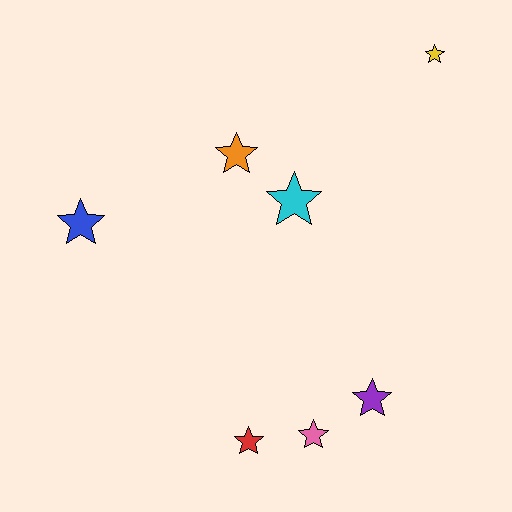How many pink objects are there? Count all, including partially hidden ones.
There is 1 pink object.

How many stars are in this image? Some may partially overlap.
There are 7 stars.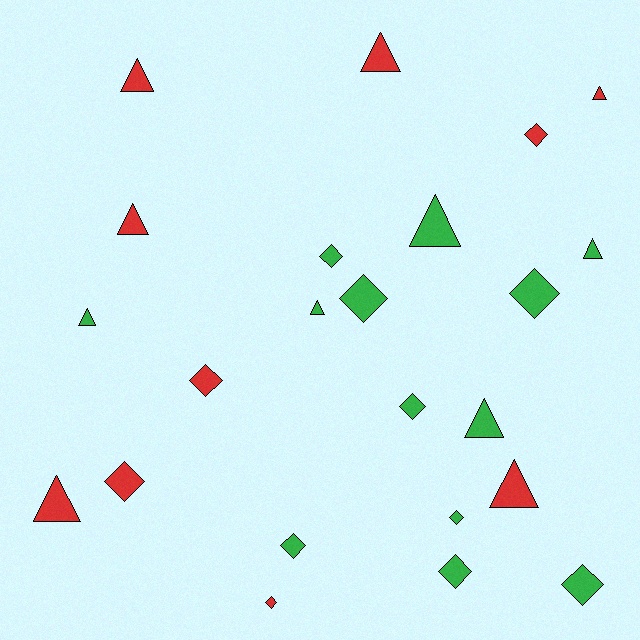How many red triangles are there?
There are 6 red triangles.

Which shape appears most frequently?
Diamond, with 12 objects.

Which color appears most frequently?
Green, with 13 objects.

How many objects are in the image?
There are 23 objects.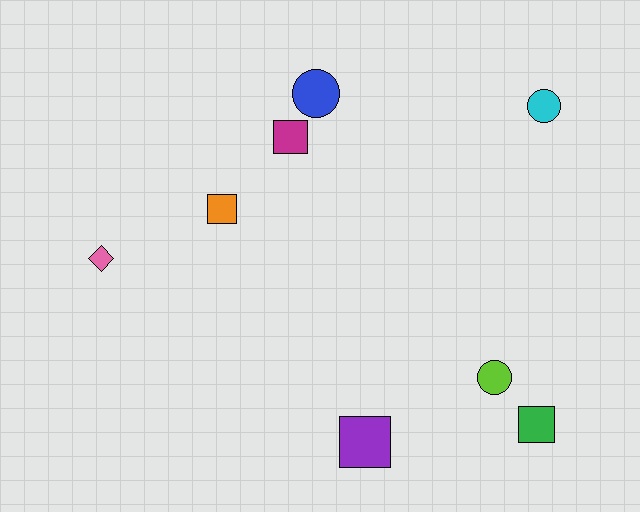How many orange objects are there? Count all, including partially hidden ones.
There is 1 orange object.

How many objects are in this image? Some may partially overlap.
There are 8 objects.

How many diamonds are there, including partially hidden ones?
There is 1 diamond.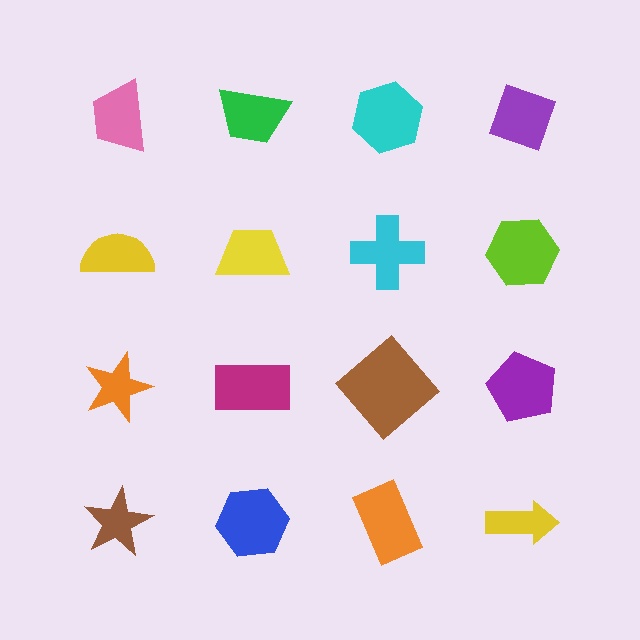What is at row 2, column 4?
A lime hexagon.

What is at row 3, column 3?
A brown diamond.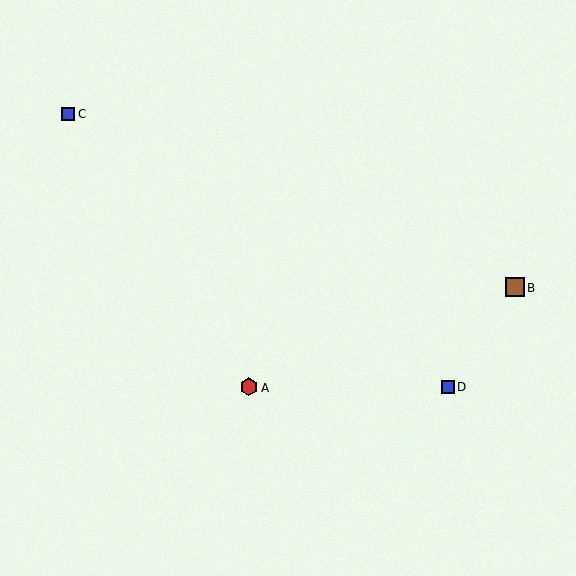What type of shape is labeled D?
Shape D is a blue square.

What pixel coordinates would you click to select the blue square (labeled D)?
Click at (448, 387) to select the blue square D.